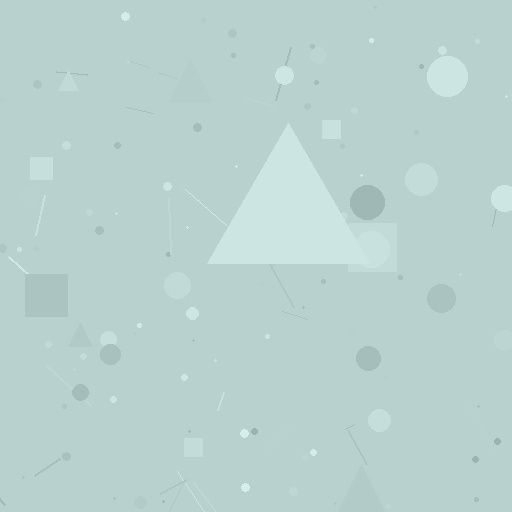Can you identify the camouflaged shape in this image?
The camouflaged shape is a triangle.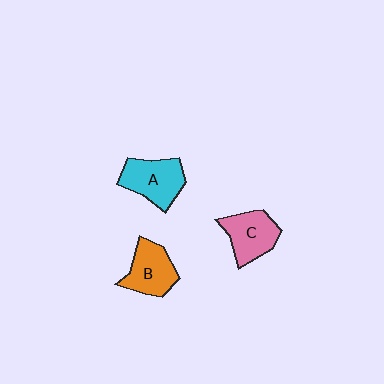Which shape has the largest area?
Shape A (cyan).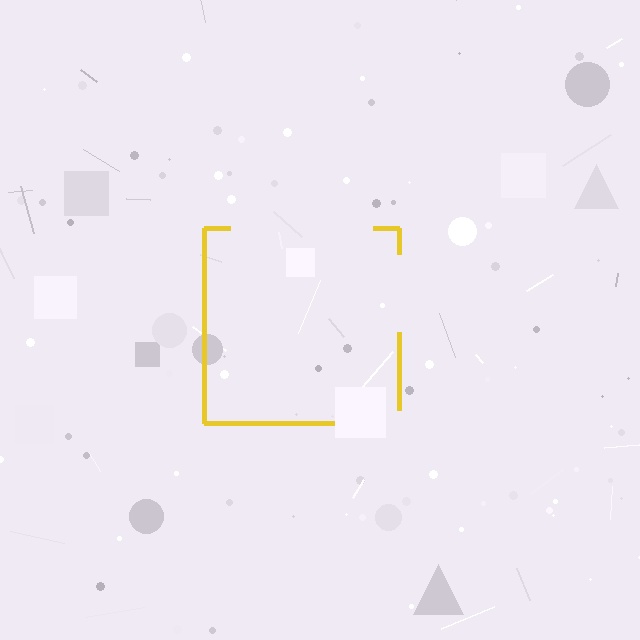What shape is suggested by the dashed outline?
The dashed outline suggests a square.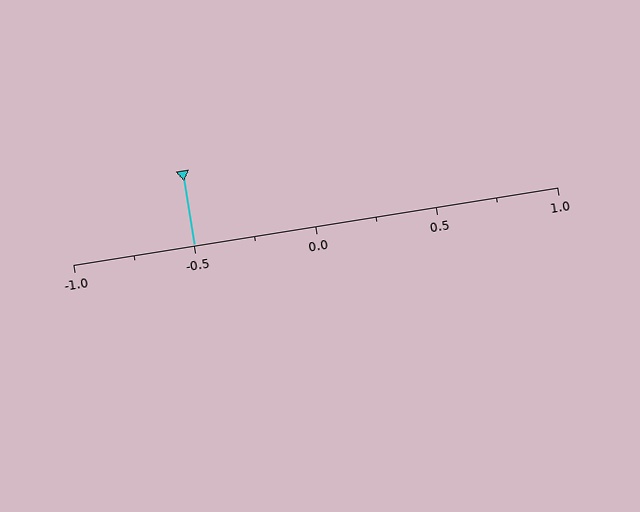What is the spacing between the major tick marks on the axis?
The major ticks are spaced 0.5 apart.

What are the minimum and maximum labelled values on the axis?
The axis runs from -1.0 to 1.0.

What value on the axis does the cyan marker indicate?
The marker indicates approximately -0.5.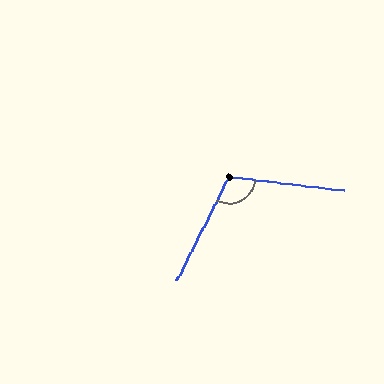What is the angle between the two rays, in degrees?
Approximately 110 degrees.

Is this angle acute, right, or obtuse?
It is obtuse.